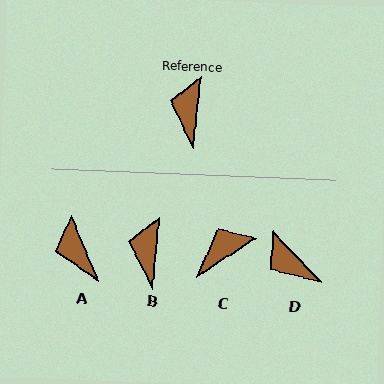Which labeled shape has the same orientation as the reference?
B.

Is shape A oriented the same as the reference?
No, it is off by about 28 degrees.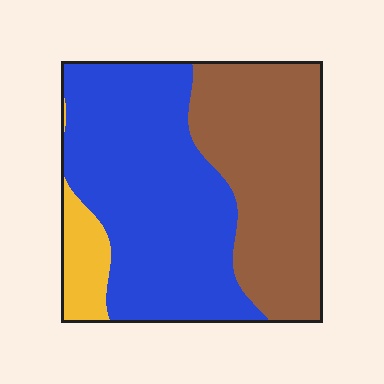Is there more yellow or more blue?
Blue.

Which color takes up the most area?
Blue, at roughly 50%.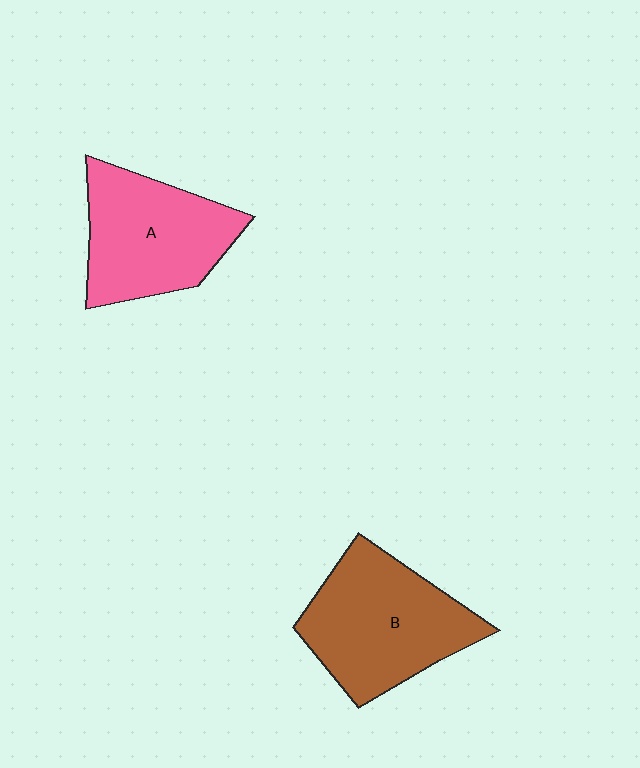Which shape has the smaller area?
Shape A (pink).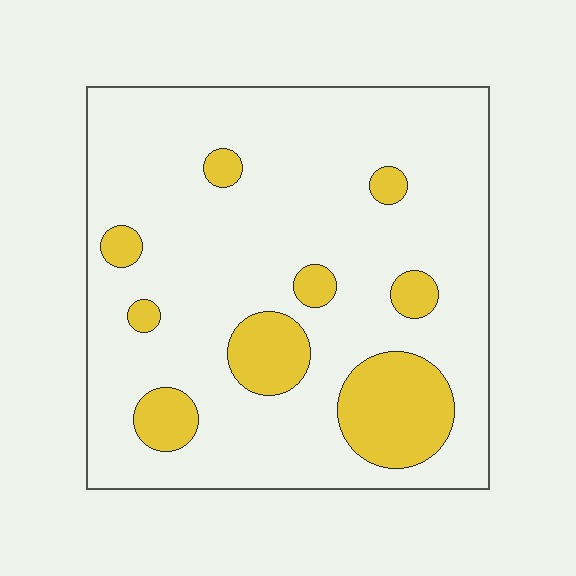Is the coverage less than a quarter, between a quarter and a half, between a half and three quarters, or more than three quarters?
Less than a quarter.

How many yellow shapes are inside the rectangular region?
9.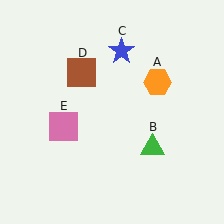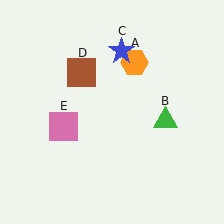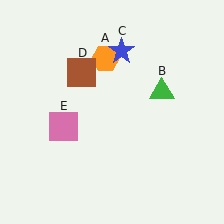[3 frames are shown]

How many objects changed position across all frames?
2 objects changed position: orange hexagon (object A), green triangle (object B).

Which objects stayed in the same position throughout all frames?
Blue star (object C) and brown square (object D) and pink square (object E) remained stationary.